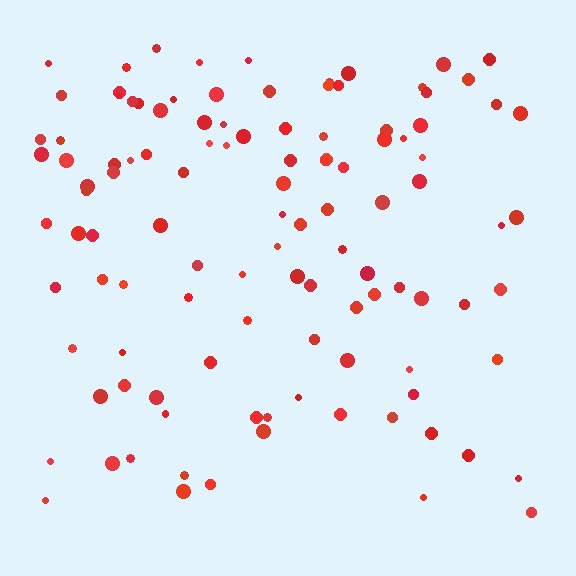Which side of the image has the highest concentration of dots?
The top.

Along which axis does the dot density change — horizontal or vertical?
Vertical.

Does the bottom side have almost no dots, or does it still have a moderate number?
Still a moderate number, just noticeably fewer than the top.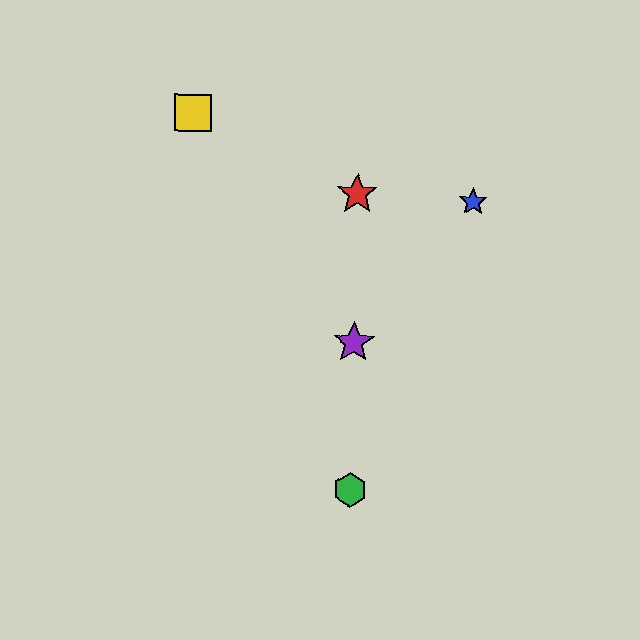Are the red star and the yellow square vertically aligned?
No, the red star is at x≈357 and the yellow square is at x≈193.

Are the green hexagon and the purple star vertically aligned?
Yes, both are at x≈350.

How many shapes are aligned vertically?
3 shapes (the red star, the green hexagon, the purple star) are aligned vertically.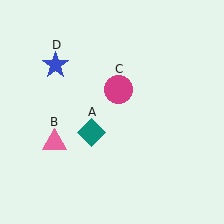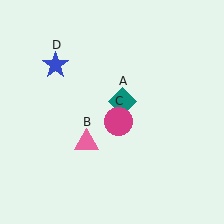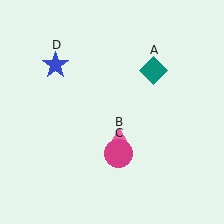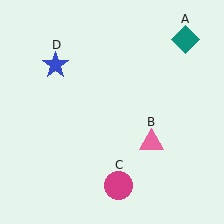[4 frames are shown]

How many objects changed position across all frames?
3 objects changed position: teal diamond (object A), pink triangle (object B), magenta circle (object C).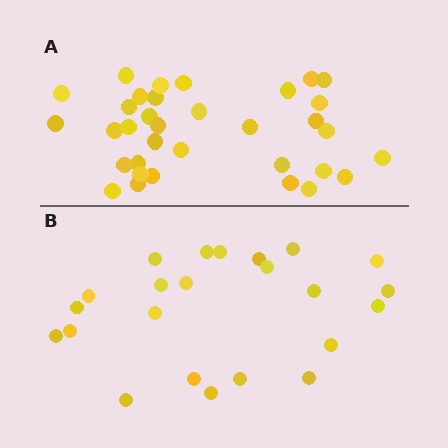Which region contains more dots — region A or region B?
Region A (the top region) has more dots.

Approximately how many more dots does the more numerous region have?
Region A has roughly 12 or so more dots than region B.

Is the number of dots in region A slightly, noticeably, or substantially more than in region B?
Region A has substantially more. The ratio is roughly 1.5 to 1.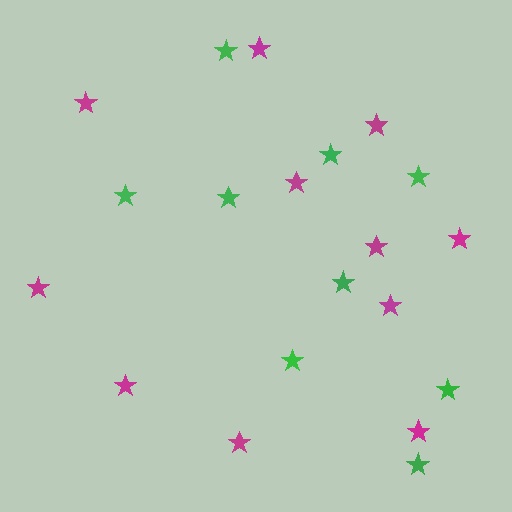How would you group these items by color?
There are 2 groups: one group of magenta stars (11) and one group of green stars (9).